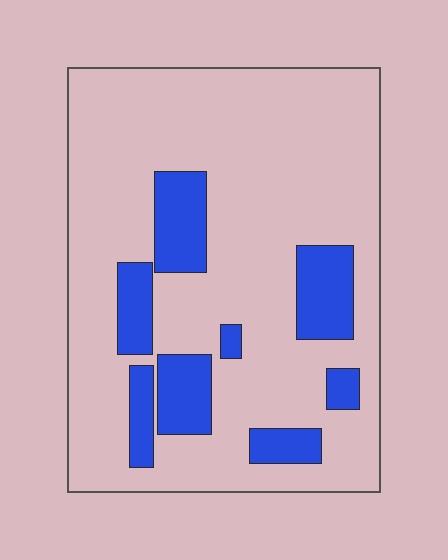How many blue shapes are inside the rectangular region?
8.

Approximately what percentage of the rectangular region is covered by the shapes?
Approximately 20%.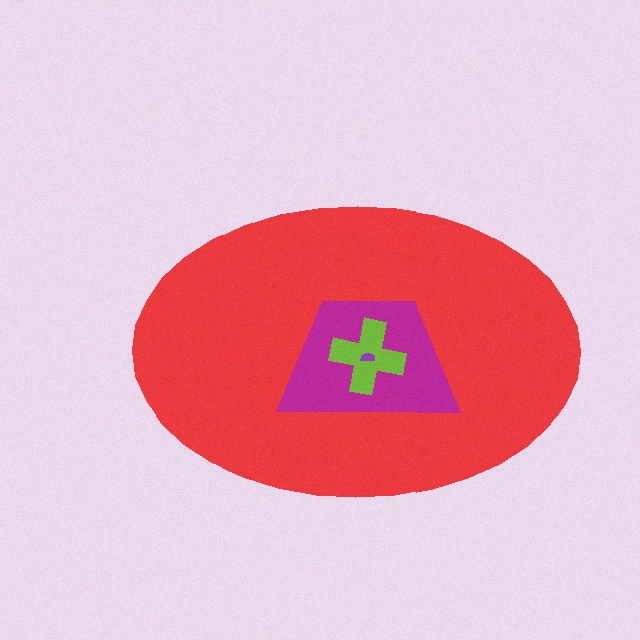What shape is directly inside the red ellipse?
The magenta trapezoid.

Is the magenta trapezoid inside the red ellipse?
Yes.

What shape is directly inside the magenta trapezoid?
The lime cross.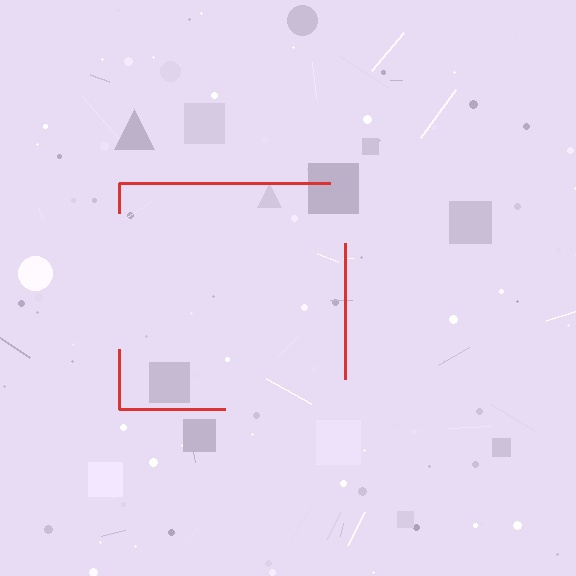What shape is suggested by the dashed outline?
The dashed outline suggests a square.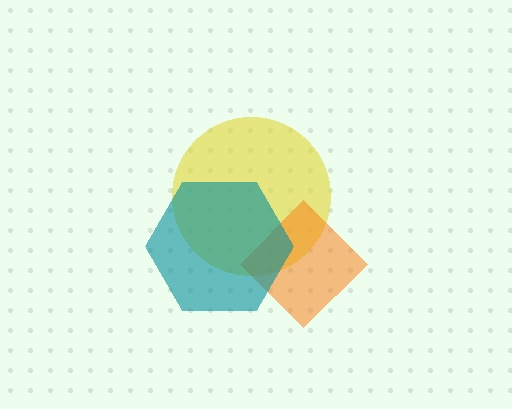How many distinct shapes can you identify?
There are 3 distinct shapes: a yellow circle, an orange diamond, a teal hexagon.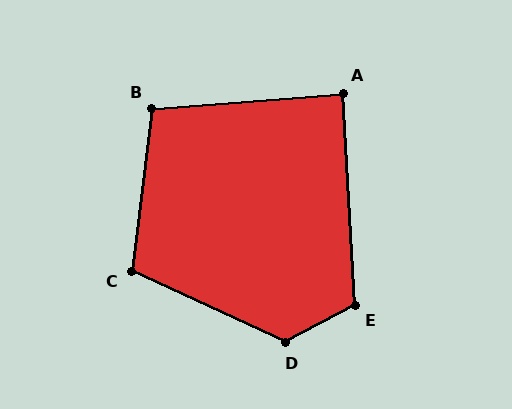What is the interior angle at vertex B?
Approximately 102 degrees (obtuse).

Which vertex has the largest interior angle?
D, at approximately 127 degrees.